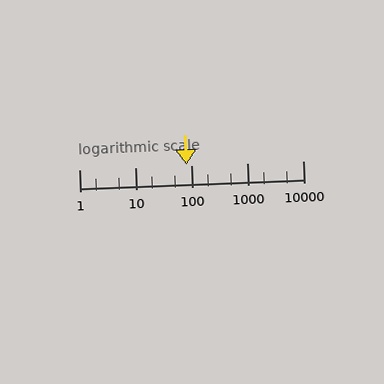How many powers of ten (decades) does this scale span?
The scale spans 4 decades, from 1 to 10000.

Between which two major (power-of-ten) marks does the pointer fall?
The pointer is between 10 and 100.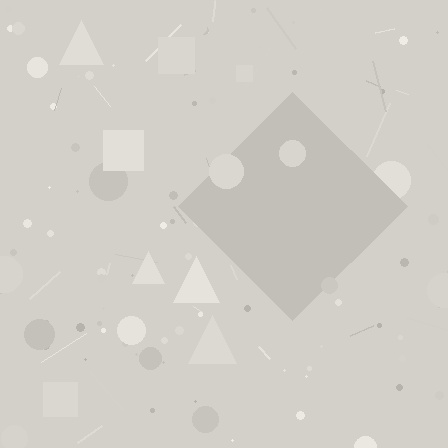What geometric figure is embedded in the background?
A diamond is embedded in the background.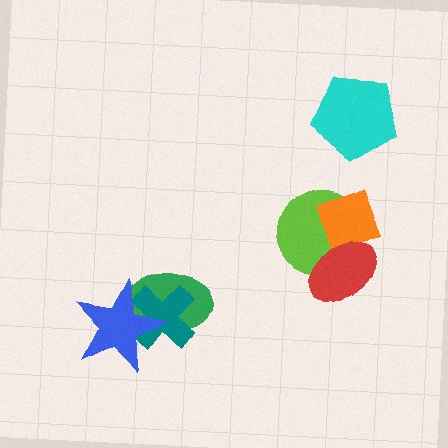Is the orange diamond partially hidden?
Yes, it is partially covered by another shape.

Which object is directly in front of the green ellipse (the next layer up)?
The teal cross is directly in front of the green ellipse.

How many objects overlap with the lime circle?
2 objects overlap with the lime circle.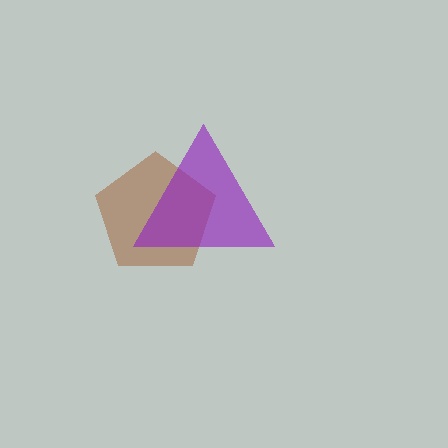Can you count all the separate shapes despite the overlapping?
Yes, there are 2 separate shapes.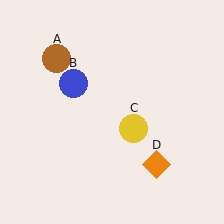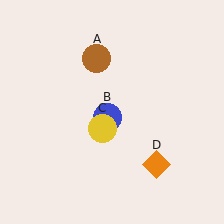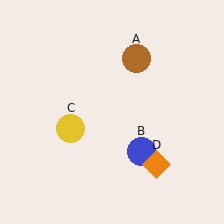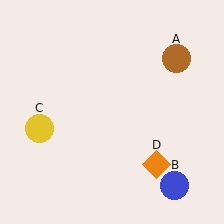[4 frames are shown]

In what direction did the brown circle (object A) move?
The brown circle (object A) moved right.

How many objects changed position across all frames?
3 objects changed position: brown circle (object A), blue circle (object B), yellow circle (object C).